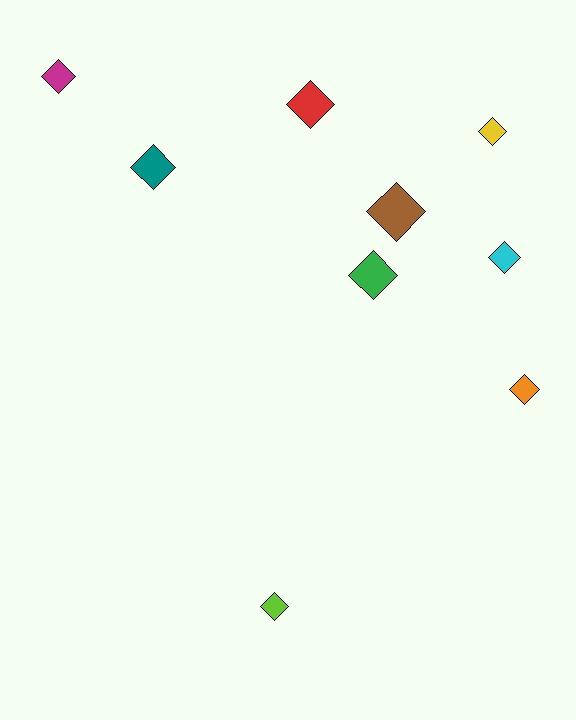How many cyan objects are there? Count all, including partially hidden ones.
There is 1 cyan object.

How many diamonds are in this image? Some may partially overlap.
There are 9 diamonds.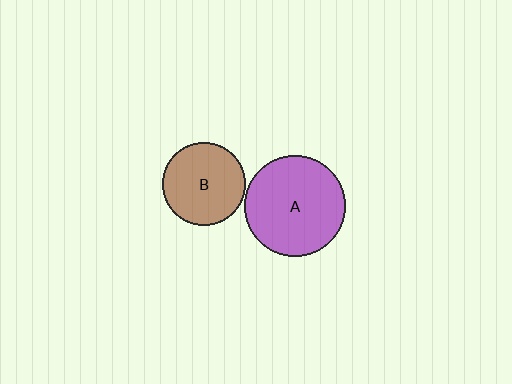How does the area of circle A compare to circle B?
Approximately 1.5 times.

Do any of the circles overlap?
No, none of the circles overlap.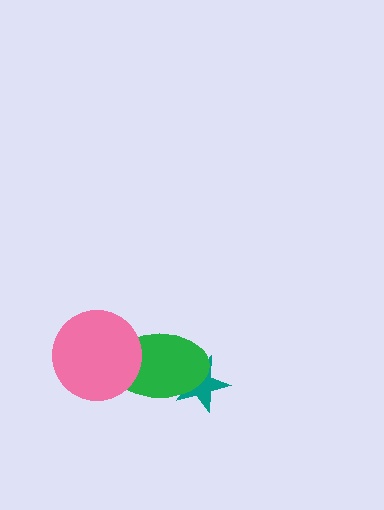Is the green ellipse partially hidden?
Yes, it is partially covered by another shape.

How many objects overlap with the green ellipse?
2 objects overlap with the green ellipse.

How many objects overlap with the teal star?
1 object overlaps with the teal star.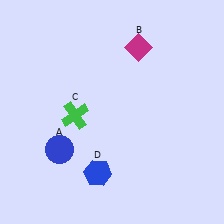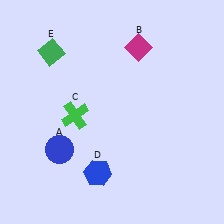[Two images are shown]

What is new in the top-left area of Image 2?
A green diamond (E) was added in the top-left area of Image 2.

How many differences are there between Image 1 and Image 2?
There is 1 difference between the two images.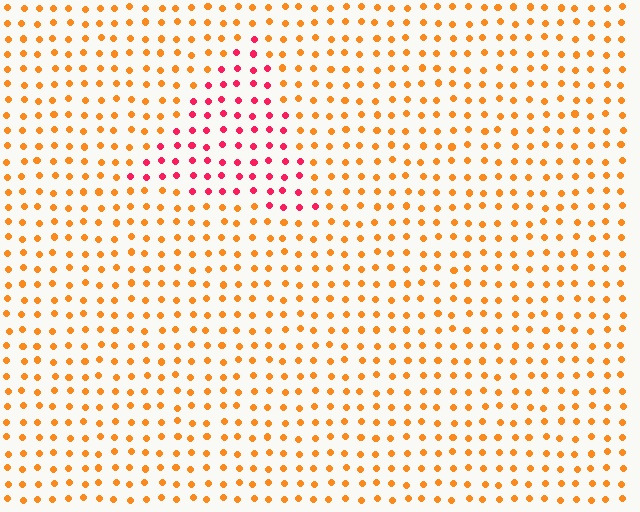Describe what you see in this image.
The image is filled with small orange elements in a uniform arrangement. A triangle-shaped region is visible where the elements are tinted to a slightly different hue, forming a subtle color boundary.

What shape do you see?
I see a triangle.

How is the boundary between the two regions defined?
The boundary is defined purely by a slight shift in hue (about 47 degrees). Spacing, size, and orientation are identical on both sides.